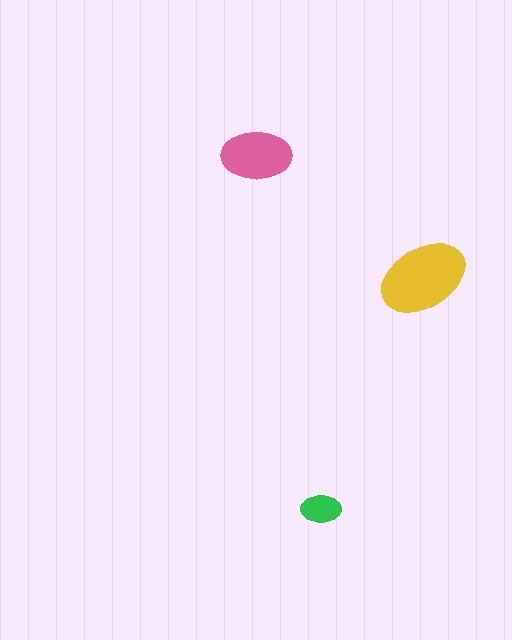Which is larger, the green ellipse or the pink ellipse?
The pink one.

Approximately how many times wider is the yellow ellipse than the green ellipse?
About 2 times wider.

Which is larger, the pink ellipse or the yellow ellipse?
The yellow one.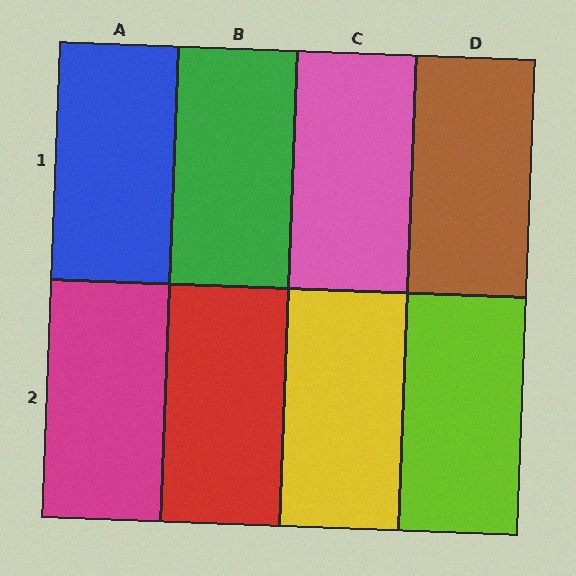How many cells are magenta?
1 cell is magenta.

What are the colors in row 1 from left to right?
Blue, green, pink, brown.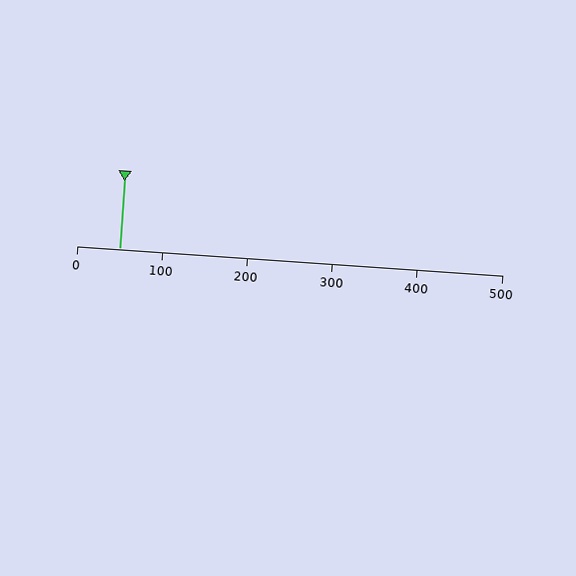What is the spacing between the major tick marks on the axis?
The major ticks are spaced 100 apart.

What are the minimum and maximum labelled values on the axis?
The axis runs from 0 to 500.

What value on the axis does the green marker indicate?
The marker indicates approximately 50.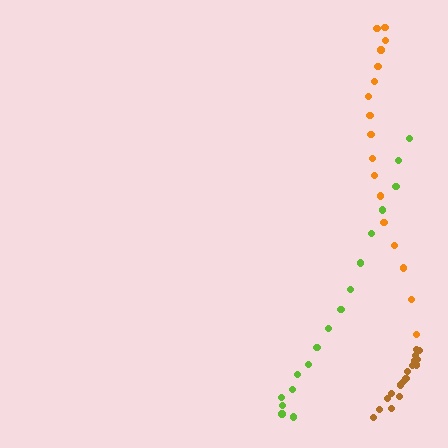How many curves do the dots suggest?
There are 3 distinct paths.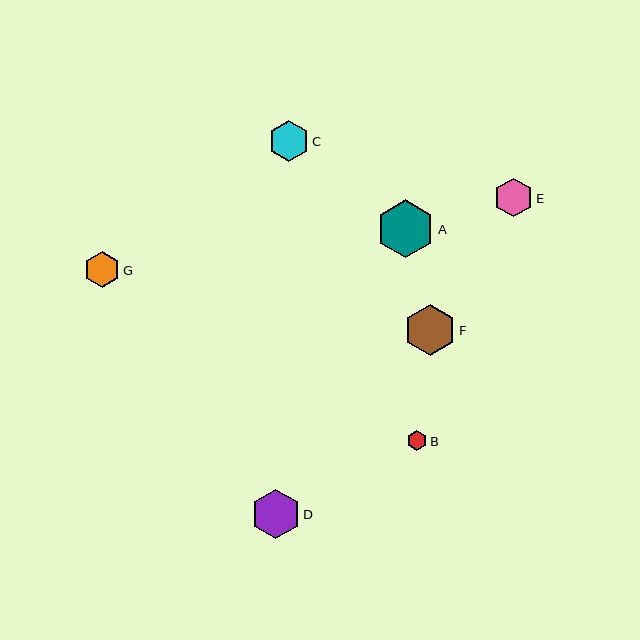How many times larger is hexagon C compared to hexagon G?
Hexagon C is approximately 1.1 times the size of hexagon G.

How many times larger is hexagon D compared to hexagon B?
Hexagon D is approximately 2.4 times the size of hexagon B.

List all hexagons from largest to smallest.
From largest to smallest: A, F, D, C, E, G, B.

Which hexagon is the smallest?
Hexagon B is the smallest with a size of approximately 20 pixels.